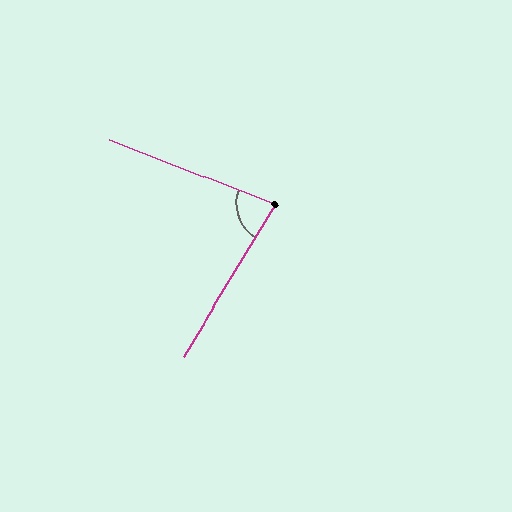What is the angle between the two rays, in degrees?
Approximately 80 degrees.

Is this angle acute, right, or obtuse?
It is acute.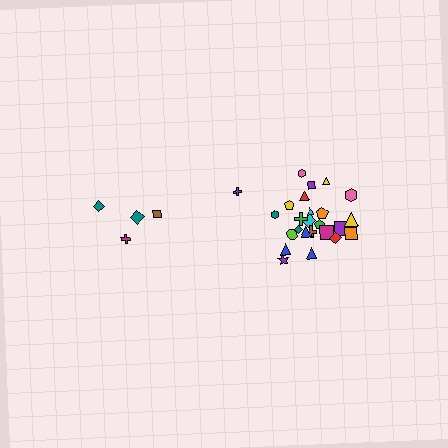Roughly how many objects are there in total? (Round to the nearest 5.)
Roughly 30 objects in total.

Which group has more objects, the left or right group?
The right group.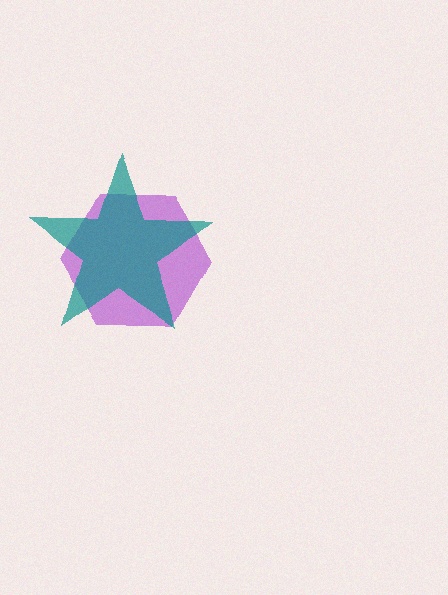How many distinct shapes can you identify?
There are 2 distinct shapes: a purple hexagon, a teal star.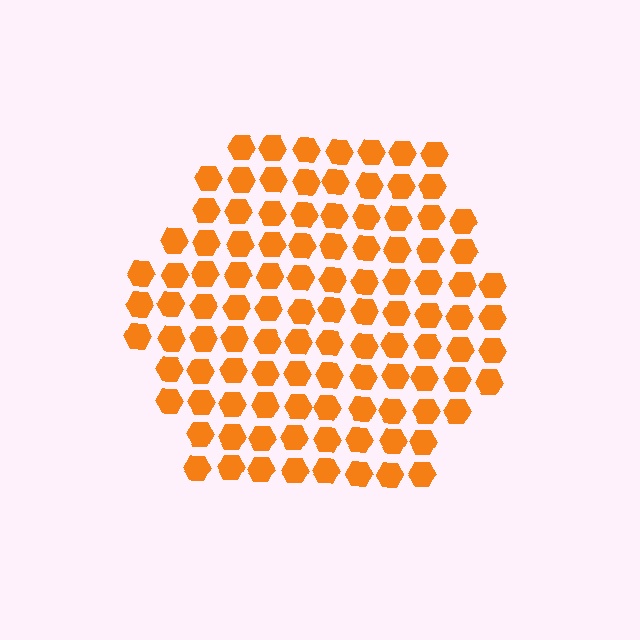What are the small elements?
The small elements are hexagons.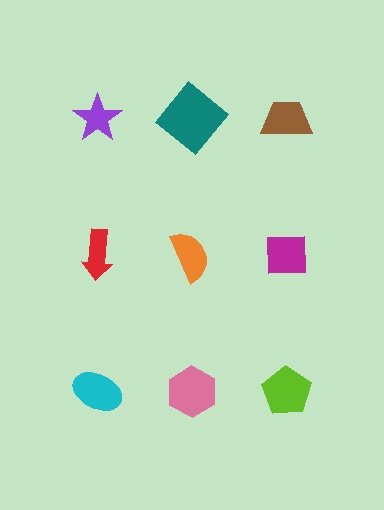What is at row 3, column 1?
A cyan ellipse.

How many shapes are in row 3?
3 shapes.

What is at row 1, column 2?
A teal diamond.